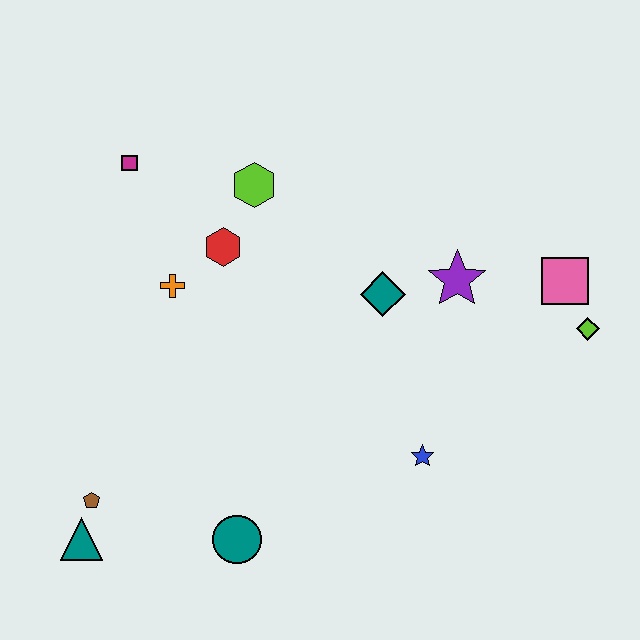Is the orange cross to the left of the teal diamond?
Yes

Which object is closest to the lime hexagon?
The red hexagon is closest to the lime hexagon.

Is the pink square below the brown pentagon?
No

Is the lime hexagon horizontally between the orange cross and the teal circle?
No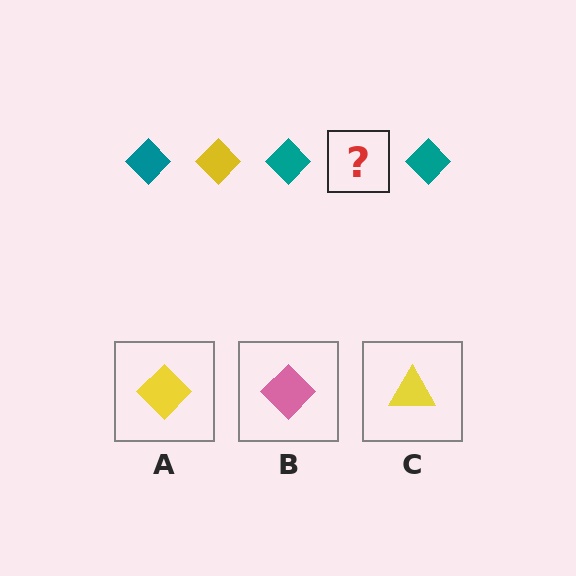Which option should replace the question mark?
Option A.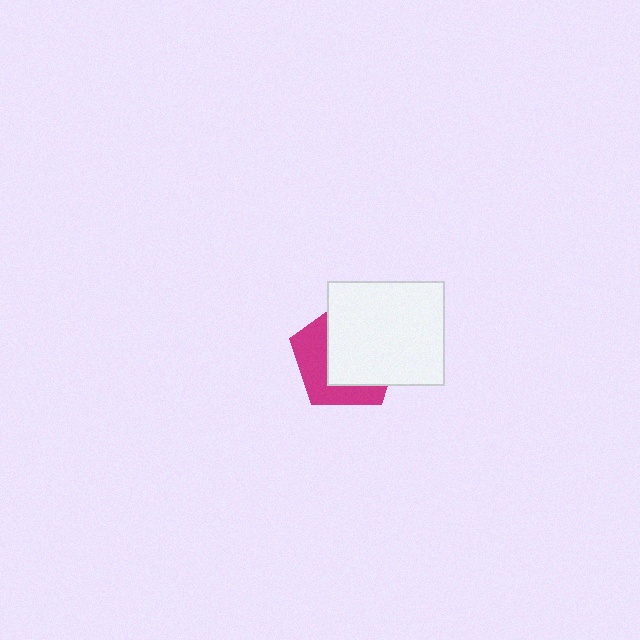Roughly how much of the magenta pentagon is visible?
A small part of it is visible (roughly 41%).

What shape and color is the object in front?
The object in front is a white rectangle.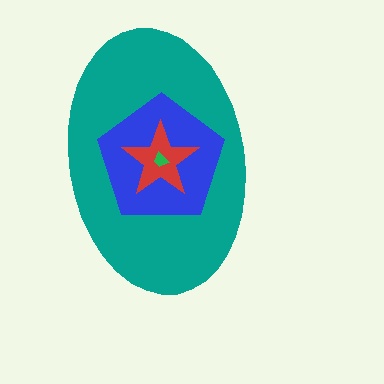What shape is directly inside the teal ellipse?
The blue pentagon.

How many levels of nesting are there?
4.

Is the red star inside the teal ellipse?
Yes.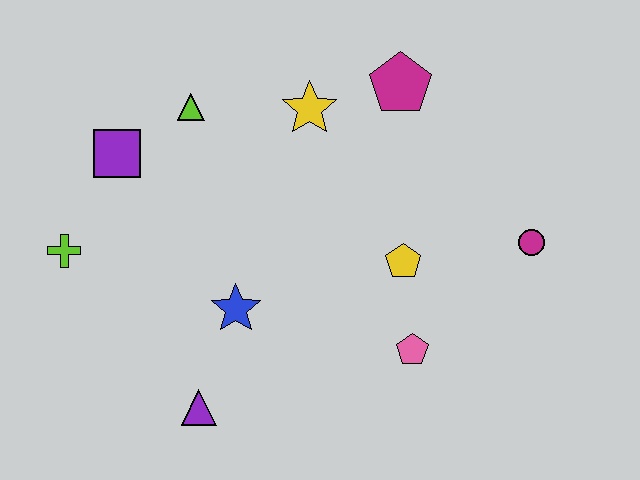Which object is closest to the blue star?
The purple triangle is closest to the blue star.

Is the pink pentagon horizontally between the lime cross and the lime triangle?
No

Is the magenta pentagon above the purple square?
Yes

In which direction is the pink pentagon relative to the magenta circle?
The pink pentagon is to the left of the magenta circle.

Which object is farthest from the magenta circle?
The lime cross is farthest from the magenta circle.